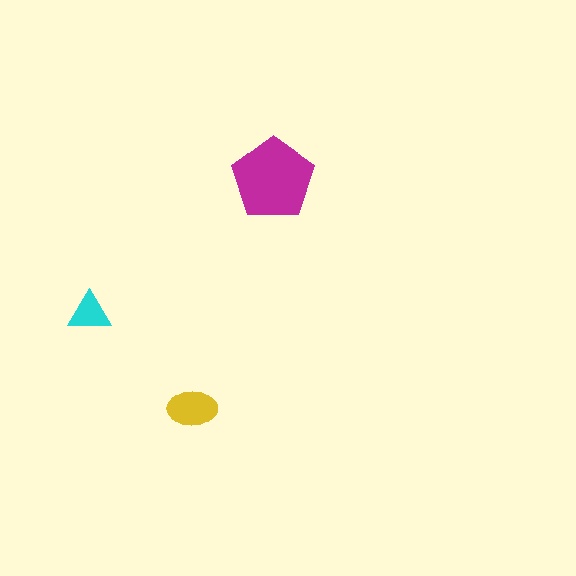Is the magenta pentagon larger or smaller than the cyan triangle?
Larger.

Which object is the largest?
The magenta pentagon.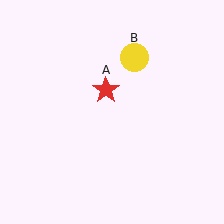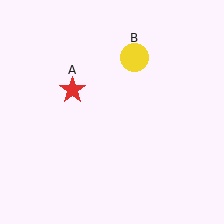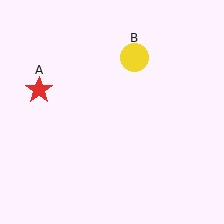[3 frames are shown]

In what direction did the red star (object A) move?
The red star (object A) moved left.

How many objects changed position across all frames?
1 object changed position: red star (object A).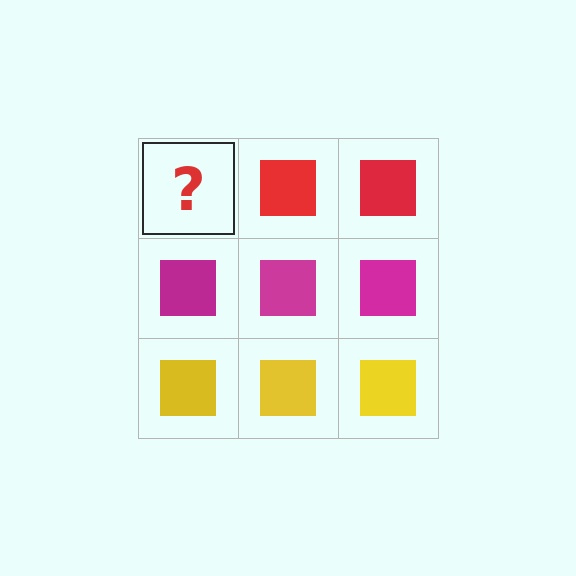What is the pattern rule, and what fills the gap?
The rule is that each row has a consistent color. The gap should be filled with a red square.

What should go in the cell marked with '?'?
The missing cell should contain a red square.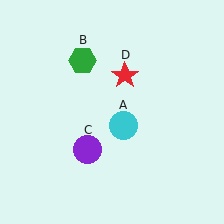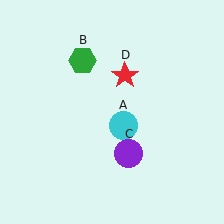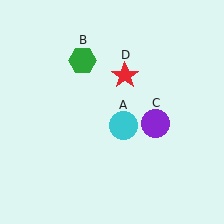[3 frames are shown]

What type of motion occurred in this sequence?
The purple circle (object C) rotated counterclockwise around the center of the scene.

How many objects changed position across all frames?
1 object changed position: purple circle (object C).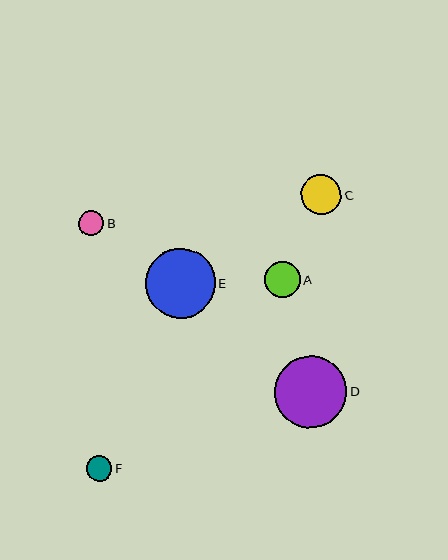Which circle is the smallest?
Circle F is the smallest with a size of approximately 26 pixels.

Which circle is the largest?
Circle D is the largest with a size of approximately 73 pixels.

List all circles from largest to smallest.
From largest to smallest: D, E, C, A, B, F.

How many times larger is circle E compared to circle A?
Circle E is approximately 2.0 times the size of circle A.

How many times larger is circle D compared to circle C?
Circle D is approximately 1.8 times the size of circle C.